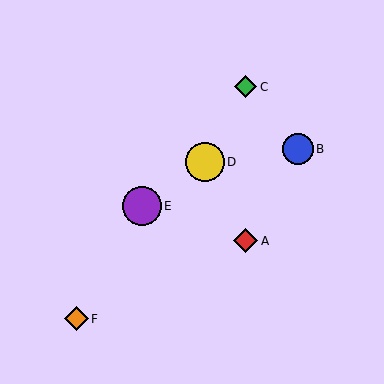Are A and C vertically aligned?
Yes, both are at x≈245.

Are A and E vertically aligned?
No, A is at x≈245 and E is at x≈142.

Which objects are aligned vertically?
Objects A, C are aligned vertically.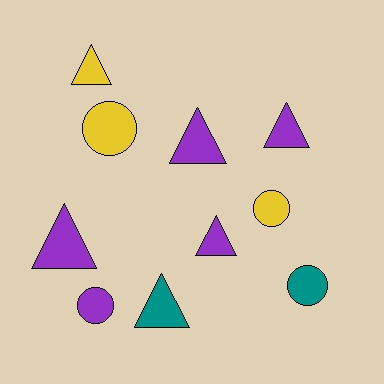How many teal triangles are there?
There is 1 teal triangle.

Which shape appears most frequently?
Triangle, with 6 objects.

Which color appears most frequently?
Purple, with 5 objects.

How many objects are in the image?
There are 10 objects.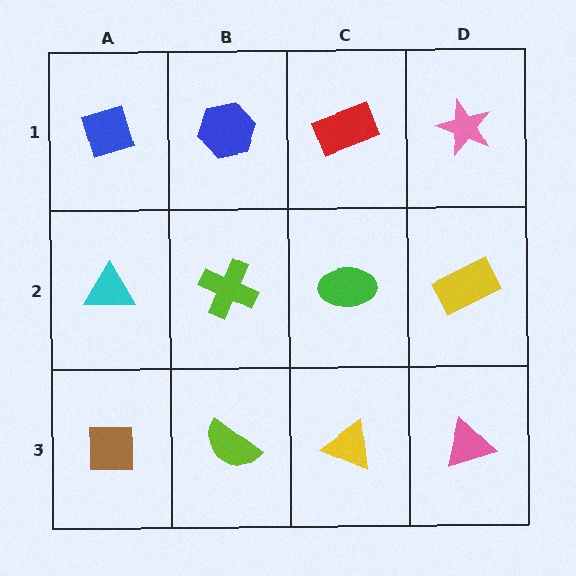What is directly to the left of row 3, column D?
A yellow triangle.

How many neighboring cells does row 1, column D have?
2.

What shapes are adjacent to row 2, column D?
A pink star (row 1, column D), a pink triangle (row 3, column D), a green ellipse (row 2, column C).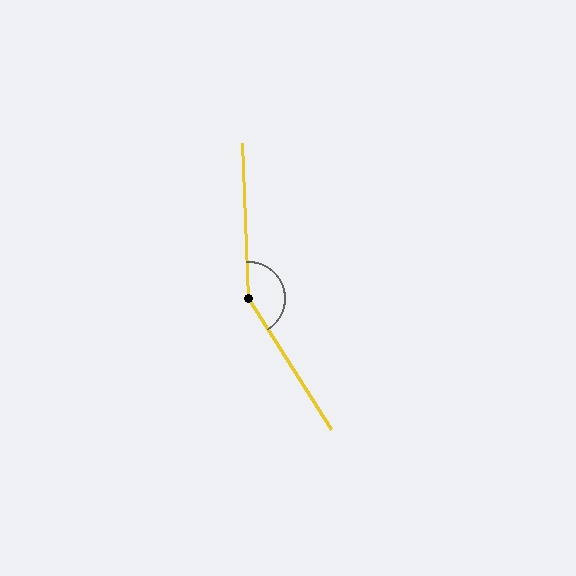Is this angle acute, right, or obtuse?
It is obtuse.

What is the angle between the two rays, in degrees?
Approximately 150 degrees.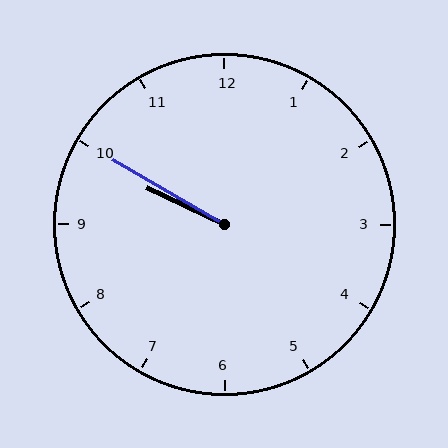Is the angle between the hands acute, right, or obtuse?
It is acute.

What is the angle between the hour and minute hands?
Approximately 5 degrees.